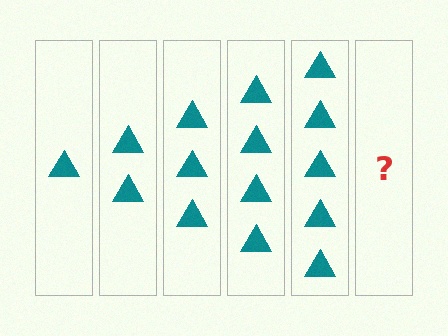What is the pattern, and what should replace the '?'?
The pattern is that each step adds one more triangle. The '?' should be 6 triangles.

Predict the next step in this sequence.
The next step is 6 triangles.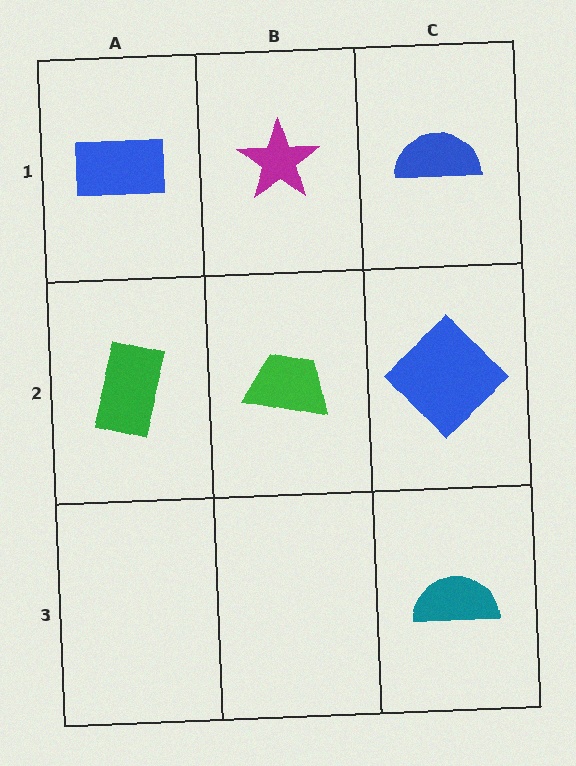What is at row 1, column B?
A magenta star.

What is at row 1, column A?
A blue rectangle.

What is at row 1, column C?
A blue semicircle.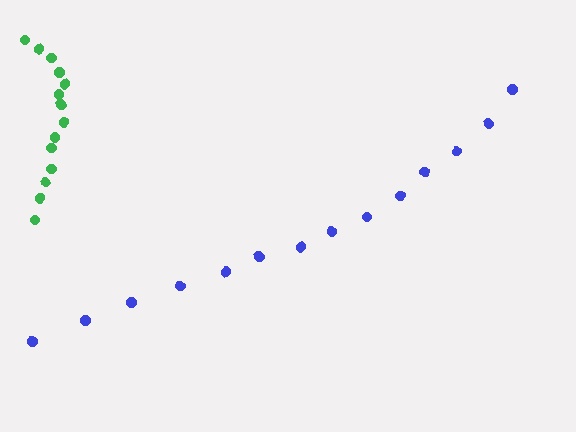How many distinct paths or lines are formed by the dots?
There are 2 distinct paths.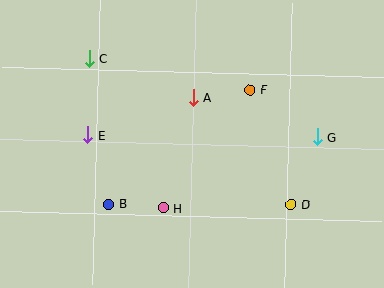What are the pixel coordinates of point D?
Point D is at (291, 204).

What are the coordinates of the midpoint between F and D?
The midpoint between F and D is at (271, 147).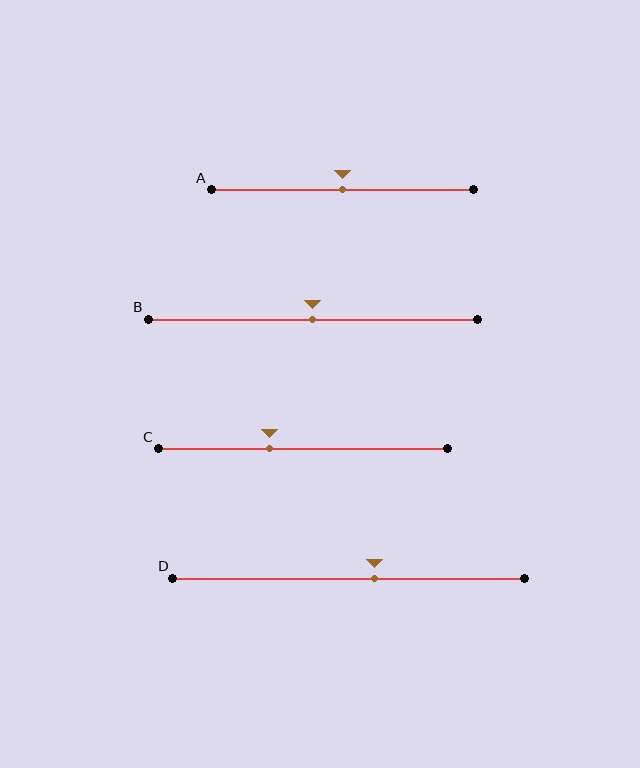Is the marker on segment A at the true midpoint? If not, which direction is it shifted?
Yes, the marker on segment A is at the true midpoint.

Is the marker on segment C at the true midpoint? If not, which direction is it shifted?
No, the marker on segment C is shifted to the left by about 12% of the segment length.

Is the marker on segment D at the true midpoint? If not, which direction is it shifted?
No, the marker on segment D is shifted to the right by about 7% of the segment length.